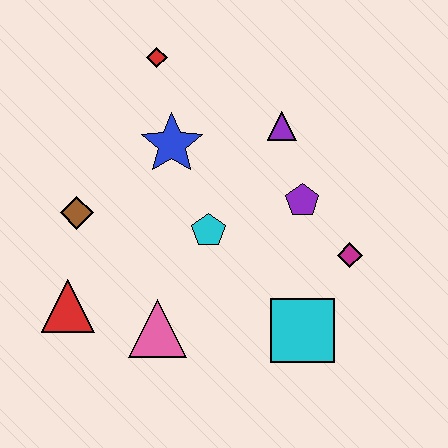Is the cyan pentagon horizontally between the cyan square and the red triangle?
Yes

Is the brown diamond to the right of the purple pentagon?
No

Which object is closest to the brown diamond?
The red triangle is closest to the brown diamond.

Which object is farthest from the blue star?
The cyan square is farthest from the blue star.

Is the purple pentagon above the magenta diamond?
Yes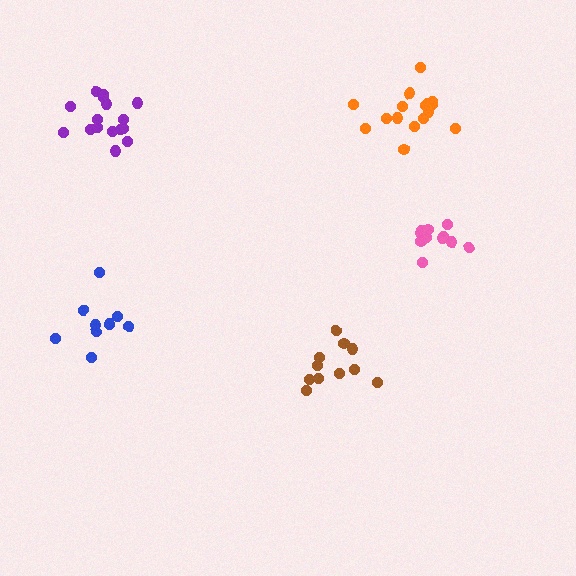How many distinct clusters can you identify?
There are 5 distinct clusters.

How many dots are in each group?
Group 1: 11 dots, Group 2: 12 dots, Group 3: 16 dots, Group 4: 10 dots, Group 5: 16 dots (65 total).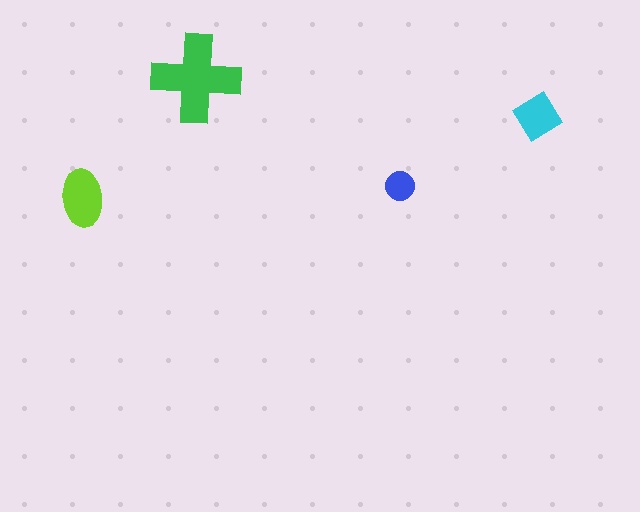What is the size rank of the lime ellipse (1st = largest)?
2nd.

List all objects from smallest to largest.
The blue circle, the cyan diamond, the lime ellipse, the green cross.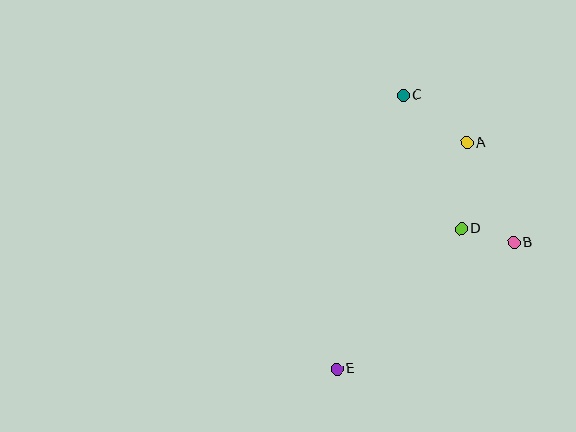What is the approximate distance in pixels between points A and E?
The distance between A and E is approximately 261 pixels.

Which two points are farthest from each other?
Points C and E are farthest from each other.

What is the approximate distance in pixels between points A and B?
The distance between A and B is approximately 110 pixels.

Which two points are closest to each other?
Points B and D are closest to each other.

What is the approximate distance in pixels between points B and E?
The distance between B and E is approximately 218 pixels.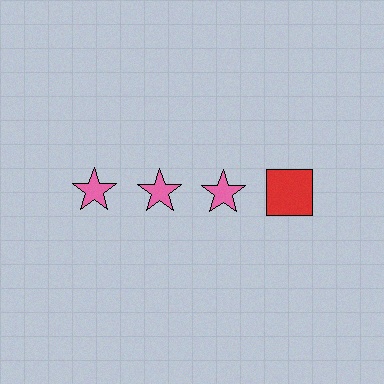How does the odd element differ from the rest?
It differs in both color (red instead of pink) and shape (square instead of star).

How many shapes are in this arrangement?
There are 4 shapes arranged in a grid pattern.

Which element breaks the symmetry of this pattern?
The red square in the top row, second from right column breaks the symmetry. All other shapes are pink stars.